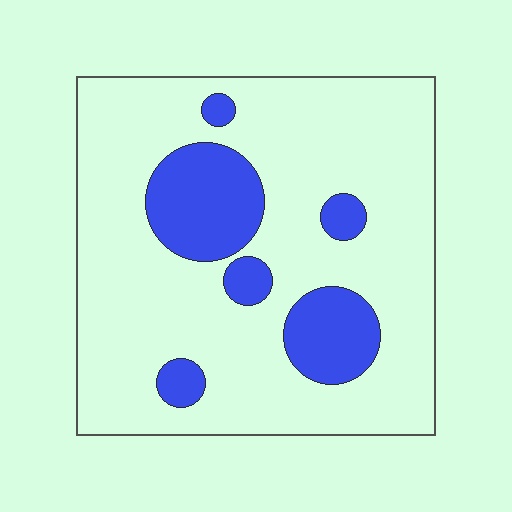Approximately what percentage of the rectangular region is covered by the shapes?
Approximately 20%.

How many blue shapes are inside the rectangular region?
6.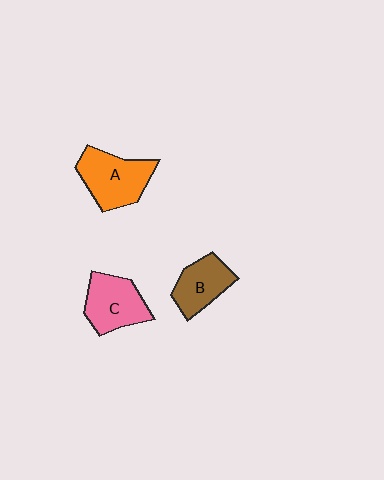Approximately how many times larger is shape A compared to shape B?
Approximately 1.3 times.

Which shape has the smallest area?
Shape B (brown).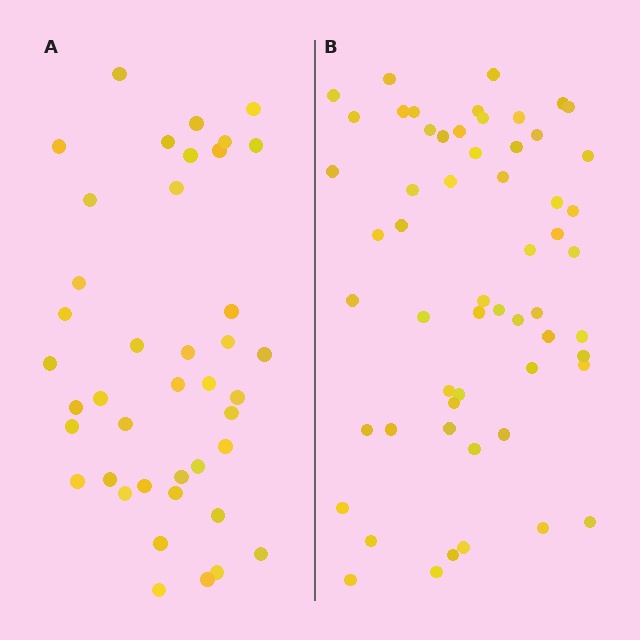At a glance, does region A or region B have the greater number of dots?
Region B (the right region) has more dots.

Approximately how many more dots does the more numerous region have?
Region B has approximately 15 more dots than region A.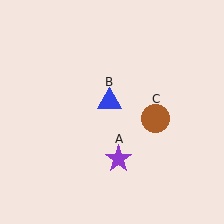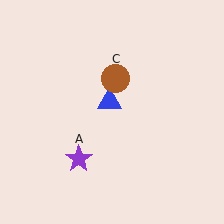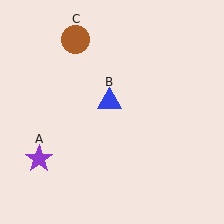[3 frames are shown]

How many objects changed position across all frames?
2 objects changed position: purple star (object A), brown circle (object C).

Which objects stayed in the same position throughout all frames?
Blue triangle (object B) remained stationary.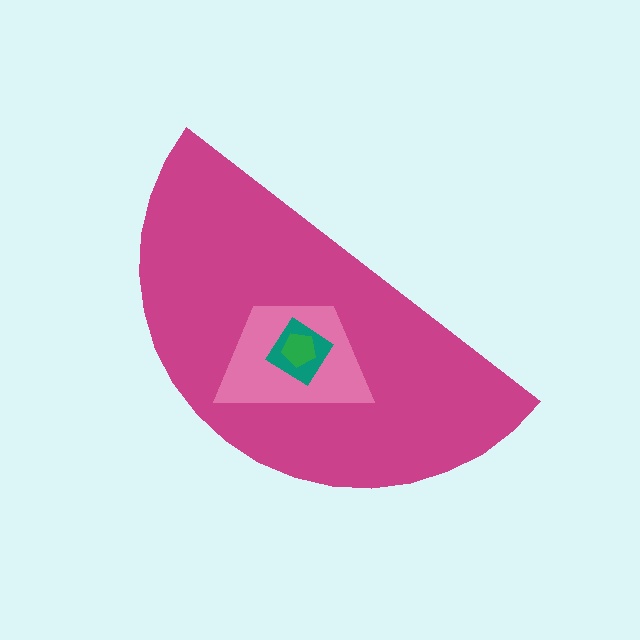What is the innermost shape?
The green pentagon.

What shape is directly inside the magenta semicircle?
The pink trapezoid.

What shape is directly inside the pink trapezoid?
The teal diamond.